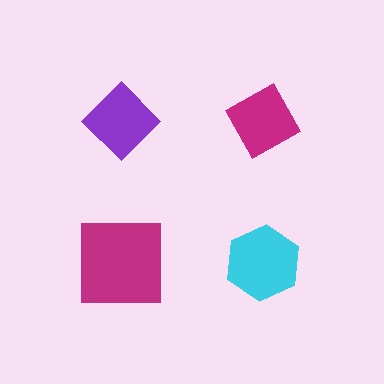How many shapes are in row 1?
2 shapes.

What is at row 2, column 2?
A cyan hexagon.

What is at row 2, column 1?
A magenta square.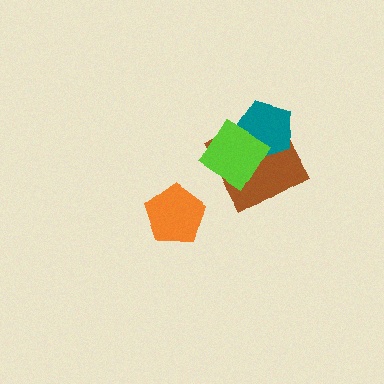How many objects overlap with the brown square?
2 objects overlap with the brown square.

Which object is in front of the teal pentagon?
The lime diamond is in front of the teal pentagon.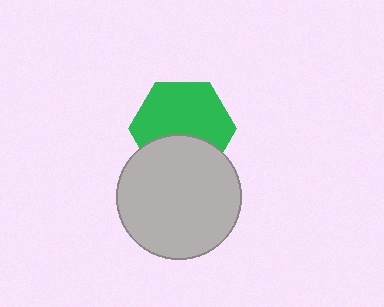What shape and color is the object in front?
The object in front is a light gray circle.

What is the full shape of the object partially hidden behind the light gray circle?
The partially hidden object is a green hexagon.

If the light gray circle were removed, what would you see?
You would see the complete green hexagon.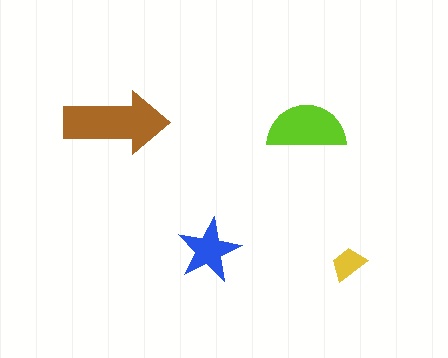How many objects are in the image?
There are 4 objects in the image.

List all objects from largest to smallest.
The brown arrow, the lime semicircle, the blue star, the yellow trapezoid.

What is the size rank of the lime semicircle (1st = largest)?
2nd.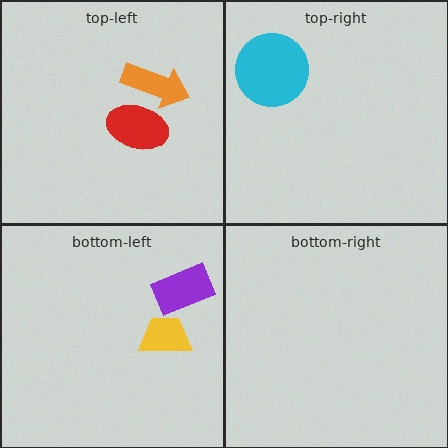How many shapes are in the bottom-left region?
2.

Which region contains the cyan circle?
The top-right region.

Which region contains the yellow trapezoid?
The bottom-left region.